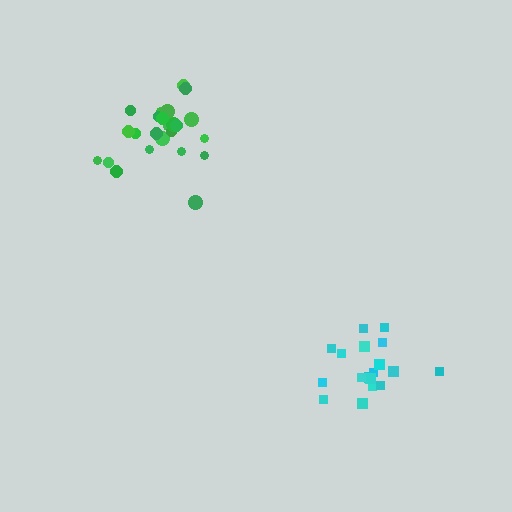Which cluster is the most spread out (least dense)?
Cyan.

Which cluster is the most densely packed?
Green.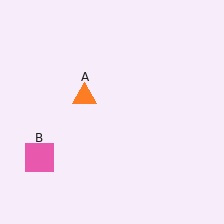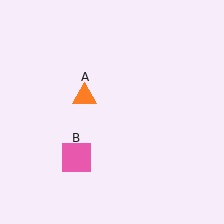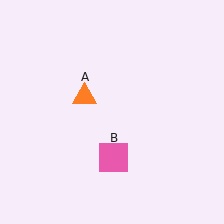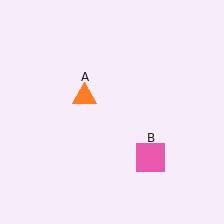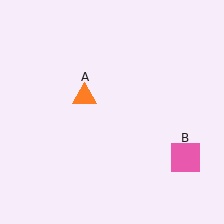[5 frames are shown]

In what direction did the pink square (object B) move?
The pink square (object B) moved right.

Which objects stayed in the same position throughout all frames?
Orange triangle (object A) remained stationary.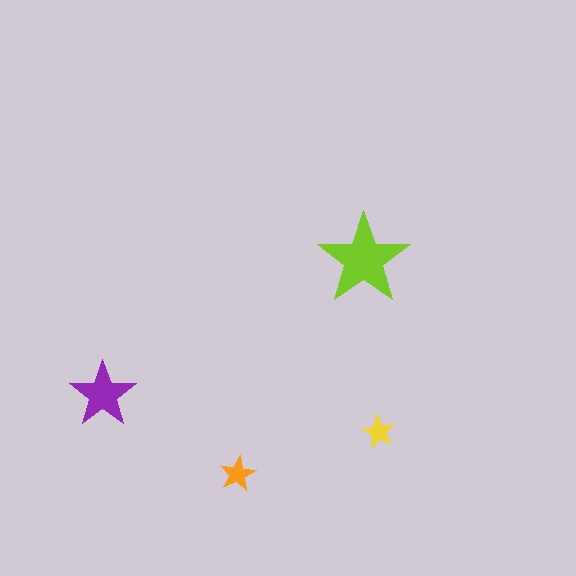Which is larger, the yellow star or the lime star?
The lime one.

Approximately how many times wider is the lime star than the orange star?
About 2.5 times wider.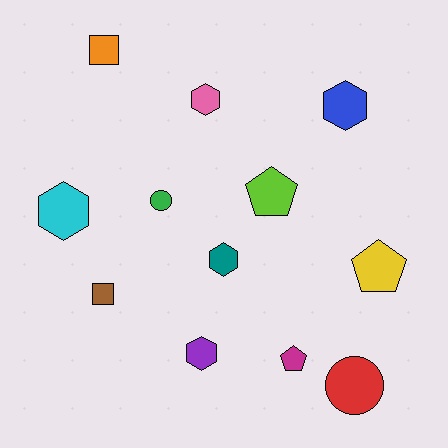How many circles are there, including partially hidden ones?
There are 2 circles.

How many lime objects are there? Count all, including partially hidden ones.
There is 1 lime object.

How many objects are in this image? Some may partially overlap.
There are 12 objects.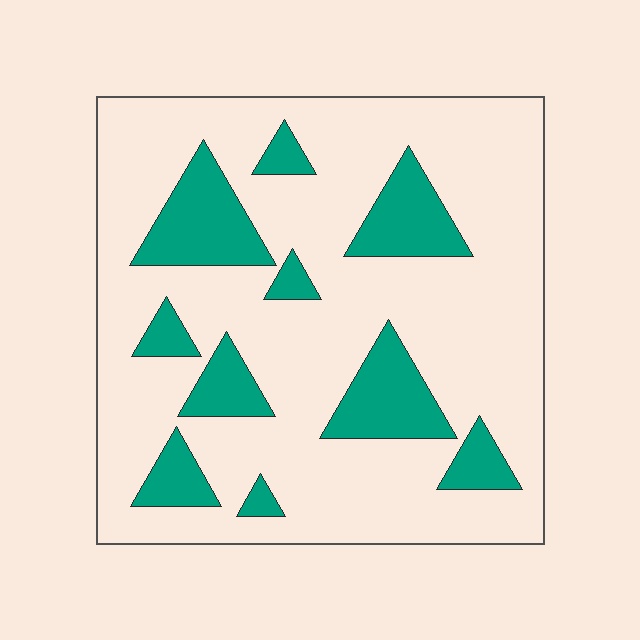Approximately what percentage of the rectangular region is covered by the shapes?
Approximately 20%.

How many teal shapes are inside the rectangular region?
10.